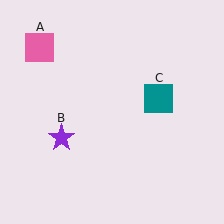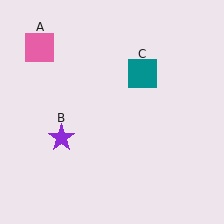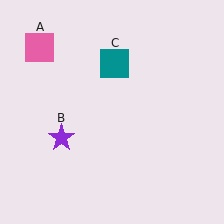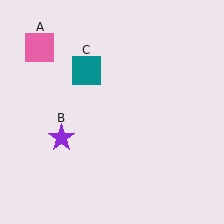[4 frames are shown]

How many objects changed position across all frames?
1 object changed position: teal square (object C).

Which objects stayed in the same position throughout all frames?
Pink square (object A) and purple star (object B) remained stationary.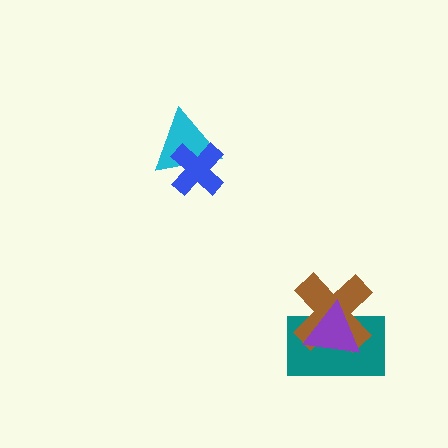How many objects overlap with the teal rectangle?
2 objects overlap with the teal rectangle.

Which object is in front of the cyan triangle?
The blue cross is in front of the cyan triangle.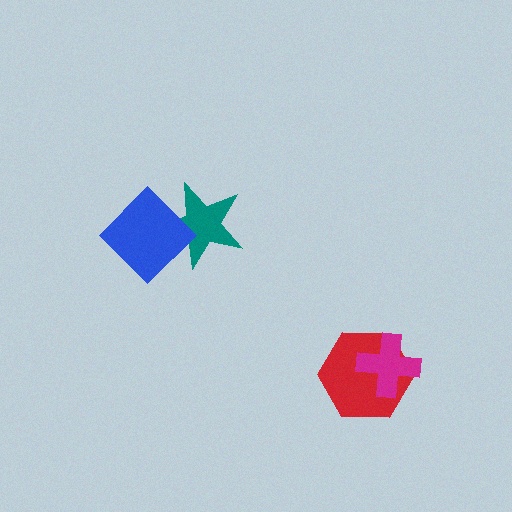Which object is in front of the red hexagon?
The magenta cross is in front of the red hexagon.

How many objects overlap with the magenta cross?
1 object overlaps with the magenta cross.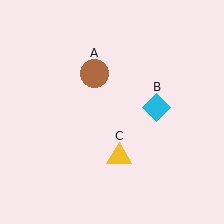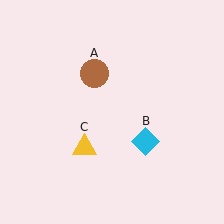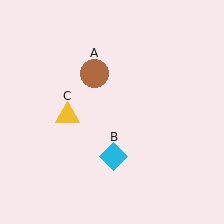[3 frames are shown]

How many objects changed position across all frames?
2 objects changed position: cyan diamond (object B), yellow triangle (object C).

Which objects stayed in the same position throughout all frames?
Brown circle (object A) remained stationary.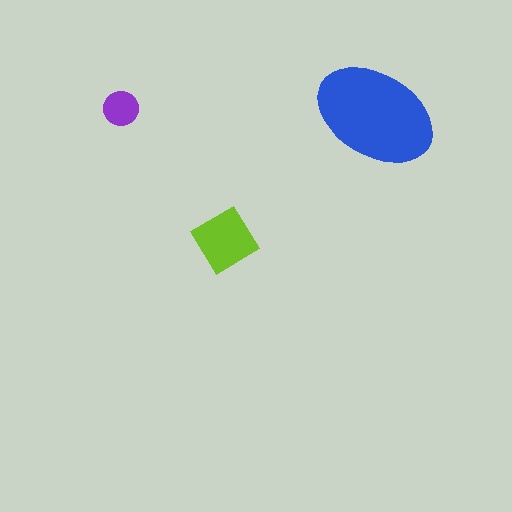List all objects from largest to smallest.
The blue ellipse, the lime diamond, the purple circle.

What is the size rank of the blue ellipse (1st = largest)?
1st.